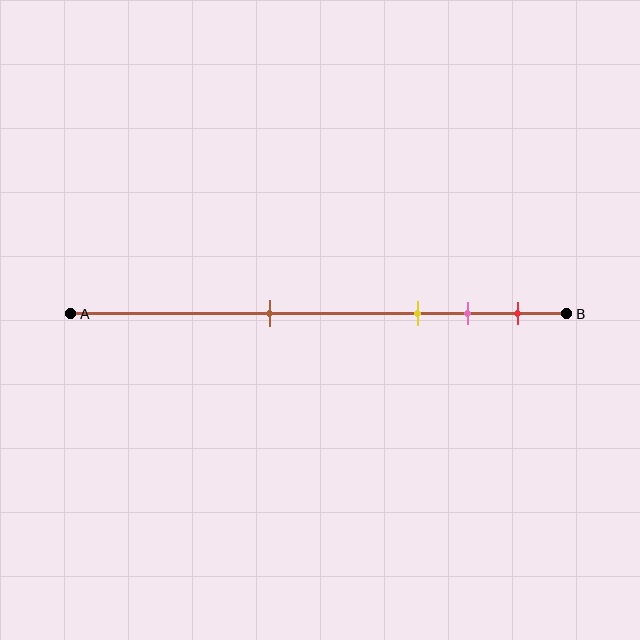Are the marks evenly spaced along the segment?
No, the marks are not evenly spaced.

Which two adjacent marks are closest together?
The pink and red marks are the closest adjacent pair.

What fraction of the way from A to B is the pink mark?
The pink mark is approximately 80% (0.8) of the way from A to B.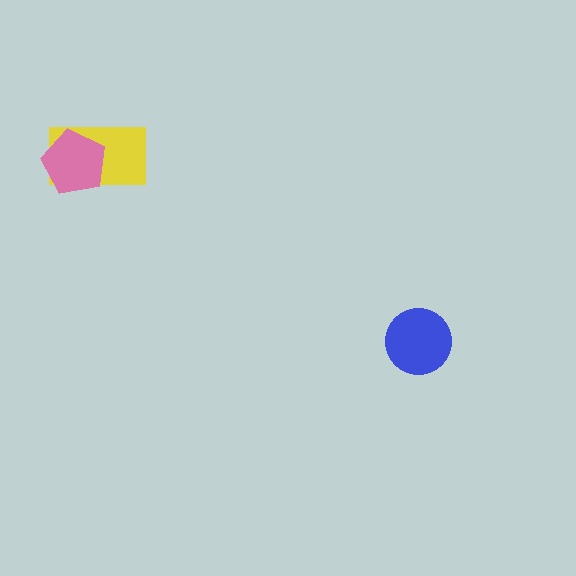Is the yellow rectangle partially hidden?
Yes, it is partially covered by another shape.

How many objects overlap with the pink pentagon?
1 object overlaps with the pink pentagon.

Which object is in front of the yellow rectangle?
The pink pentagon is in front of the yellow rectangle.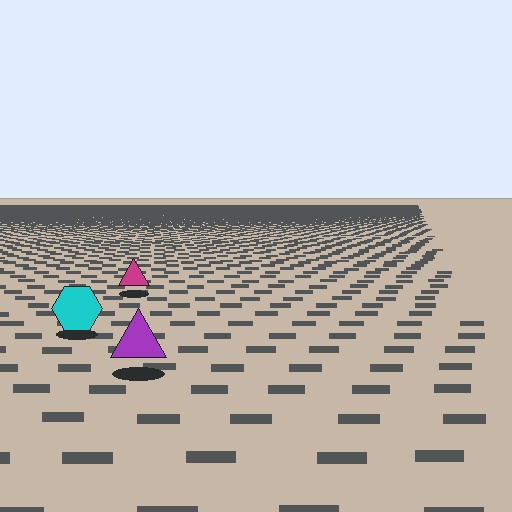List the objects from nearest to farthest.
From nearest to farthest: the purple triangle, the cyan hexagon, the magenta triangle.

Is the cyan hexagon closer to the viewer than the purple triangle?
No. The purple triangle is closer — you can tell from the texture gradient: the ground texture is coarser near it.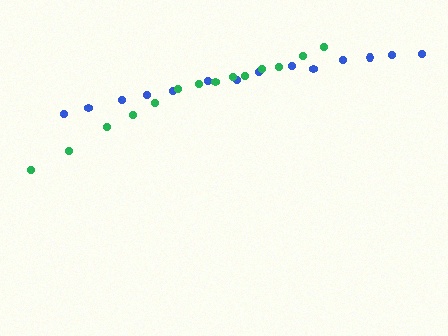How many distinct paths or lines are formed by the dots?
There are 2 distinct paths.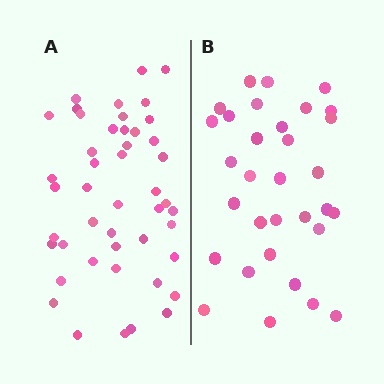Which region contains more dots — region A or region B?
Region A (the left region) has more dots.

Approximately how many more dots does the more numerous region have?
Region A has approximately 15 more dots than region B.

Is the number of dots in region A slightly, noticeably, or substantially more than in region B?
Region A has noticeably more, but not dramatically so. The ratio is roughly 1.4 to 1.